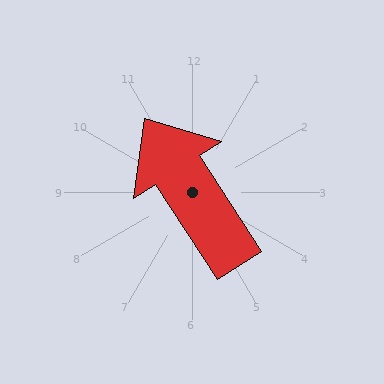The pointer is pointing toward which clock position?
Roughly 11 o'clock.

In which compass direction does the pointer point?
Northwest.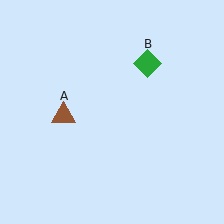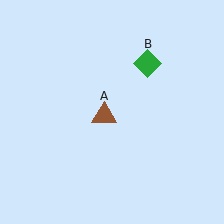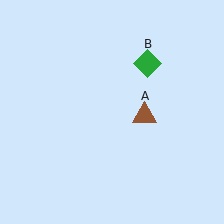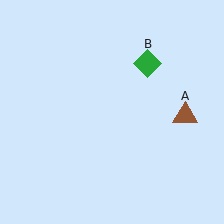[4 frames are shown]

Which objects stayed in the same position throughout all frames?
Green diamond (object B) remained stationary.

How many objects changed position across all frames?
1 object changed position: brown triangle (object A).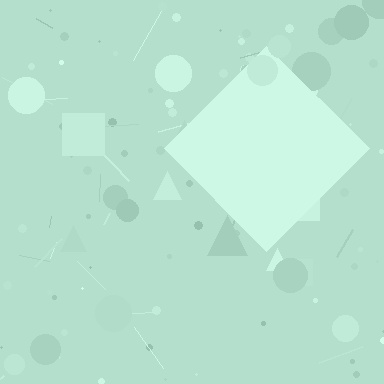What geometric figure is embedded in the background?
A diamond is embedded in the background.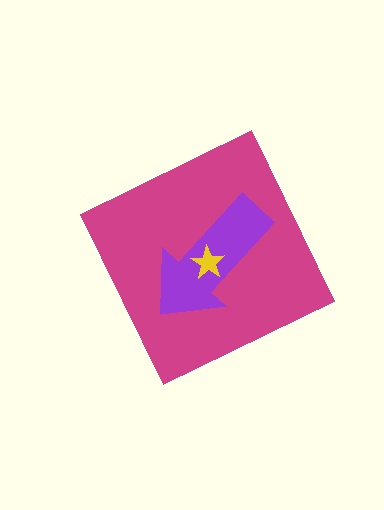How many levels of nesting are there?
3.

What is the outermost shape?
The magenta diamond.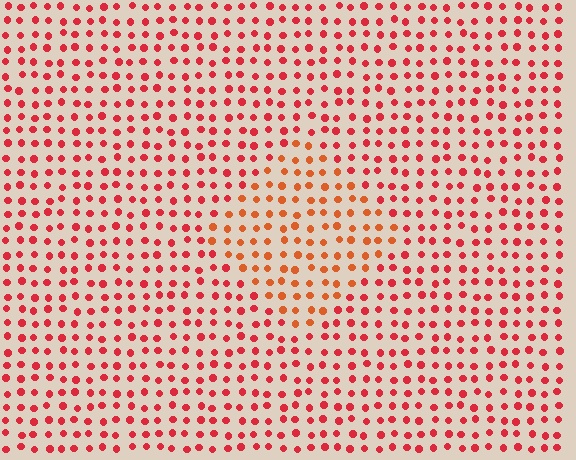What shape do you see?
I see a diamond.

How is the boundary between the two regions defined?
The boundary is defined purely by a slight shift in hue (about 25 degrees). Spacing, size, and orientation are identical on both sides.